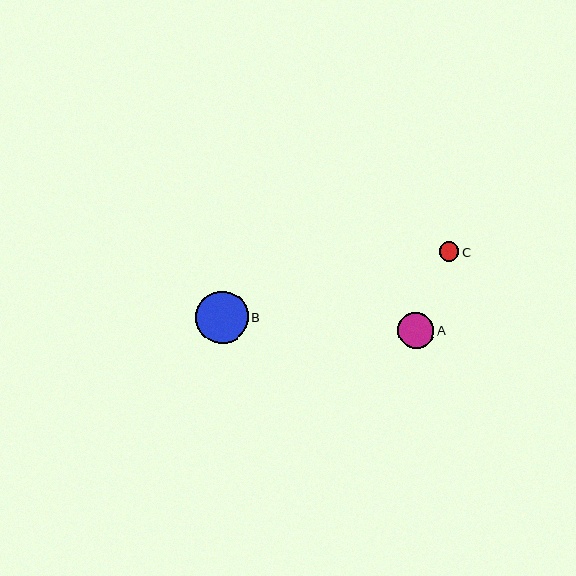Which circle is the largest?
Circle B is the largest with a size of approximately 53 pixels.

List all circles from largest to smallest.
From largest to smallest: B, A, C.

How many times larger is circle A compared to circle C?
Circle A is approximately 1.9 times the size of circle C.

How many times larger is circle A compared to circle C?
Circle A is approximately 1.9 times the size of circle C.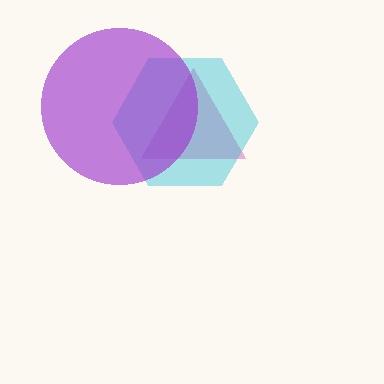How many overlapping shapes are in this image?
There are 3 overlapping shapes in the image.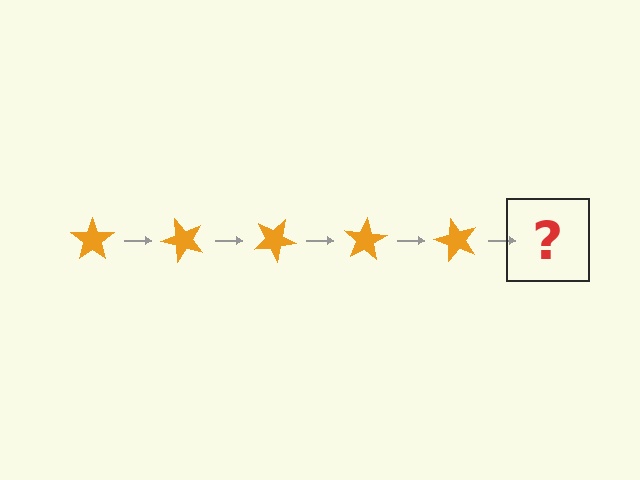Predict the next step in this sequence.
The next step is an orange star rotated 250 degrees.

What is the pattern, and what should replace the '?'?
The pattern is that the star rotates 50 degrees each step. The '?' should be an orange star rotated 250 degrees.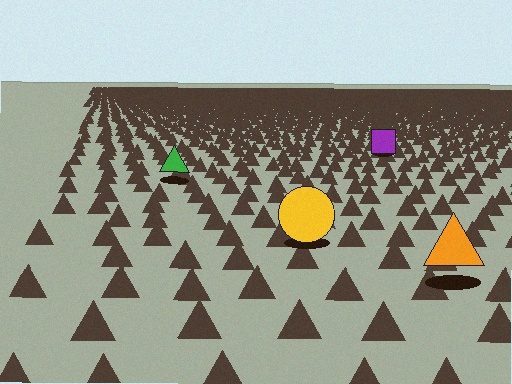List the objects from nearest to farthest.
From nearest to farthest: the orange triangle, the yellow circle, the green triangle, the purple square.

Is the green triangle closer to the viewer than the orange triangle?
No. The orange triangle is closer — you can tell from the texture gradient: the ground texture is coarser near it.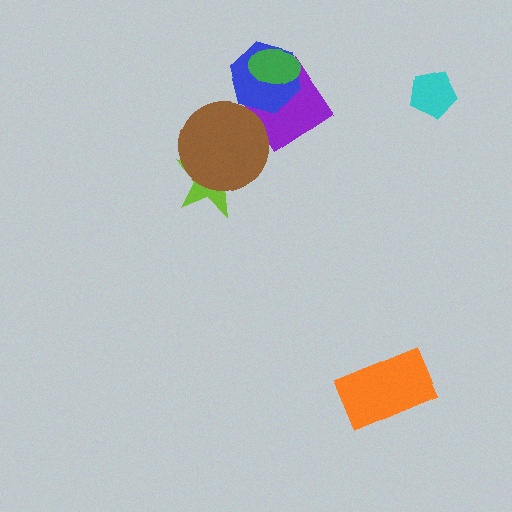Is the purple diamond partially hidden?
Yes, it is partially covered by another shape.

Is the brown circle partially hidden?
No, no other shape covers it.